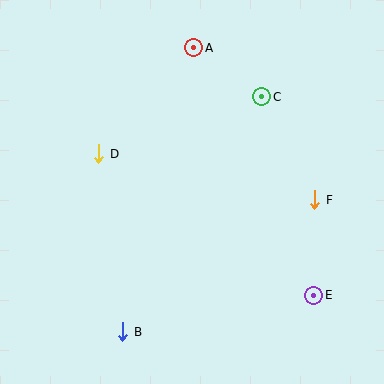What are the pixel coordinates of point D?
Point D is at (99, 154).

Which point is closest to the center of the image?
Point D at (99, 154) is closest to the center.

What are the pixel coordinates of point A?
Point A is at (194, 48).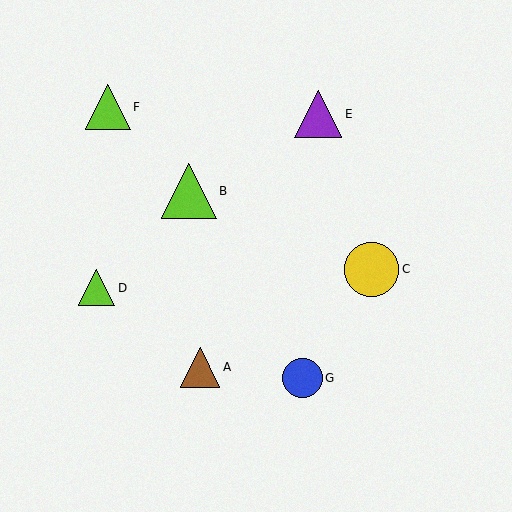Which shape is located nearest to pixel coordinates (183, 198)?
The lime triangle (labeled B) at (189, 191) is nearest to that location.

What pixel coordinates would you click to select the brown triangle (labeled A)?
Click at (200, 367) to select the brown triangle A.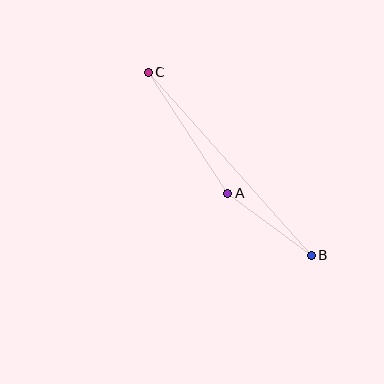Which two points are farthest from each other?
Points B and C are farthest from each other.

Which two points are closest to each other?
Points A and B are closest to each other.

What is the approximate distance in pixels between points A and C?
The distance between A and C is approximately 144 pixels.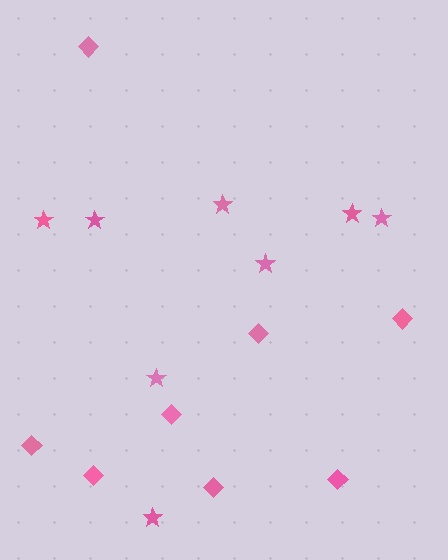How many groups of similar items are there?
There are 2 groups: one group of diamonds (8) and one group of stars (8).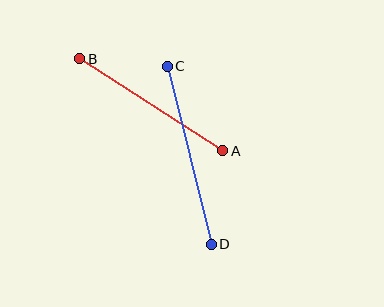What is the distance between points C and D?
The distance is approximately 184 pixels.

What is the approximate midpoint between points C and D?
The midpoint is at approximately (189, 155) pixels.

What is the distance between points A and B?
The distance is approximately 170 pixels.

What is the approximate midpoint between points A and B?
The midpoint is at approximately (151, 105) pixels.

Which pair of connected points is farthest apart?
Points C and D are farthest apart.